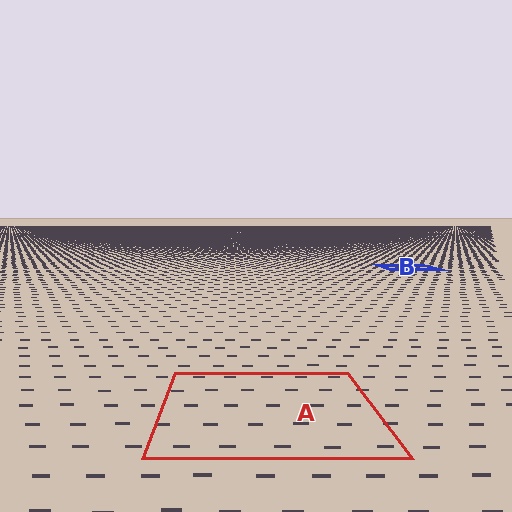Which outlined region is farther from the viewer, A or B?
Region B is farther from the viewer — the texture elements inside it appear smaller and more densely packed.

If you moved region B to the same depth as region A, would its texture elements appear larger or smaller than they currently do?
They would appear larger. At a closer depth, the same texture elements are projected at a bigger on-screen size.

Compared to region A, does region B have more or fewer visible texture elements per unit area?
Region B has more texture elements per unit area — they are packed more densely because it is farther away.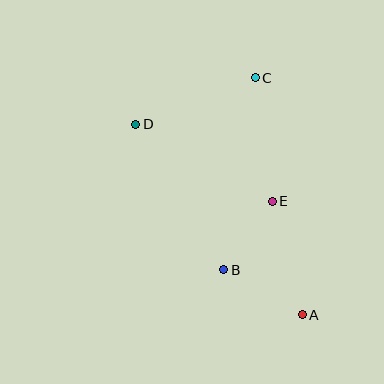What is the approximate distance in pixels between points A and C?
The distance between A and C is approximately 241 pixels.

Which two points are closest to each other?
Points B and E are closest to each other.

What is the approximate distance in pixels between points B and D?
The distance between B and D is approximately 170 pixels.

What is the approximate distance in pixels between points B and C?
The distance between B and C is approximately 195 pixels.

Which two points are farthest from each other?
Points A and D are farthest from each other.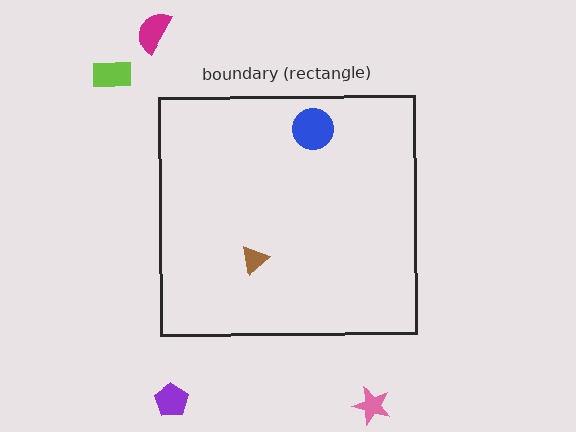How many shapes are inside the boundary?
2 inside, 4 outside.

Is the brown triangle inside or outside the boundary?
Inside.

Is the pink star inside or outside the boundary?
Outside.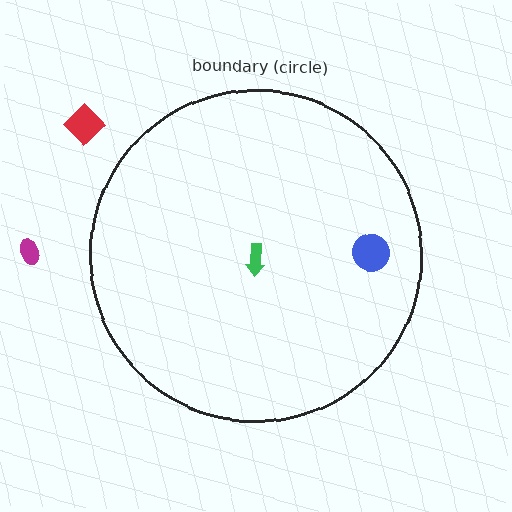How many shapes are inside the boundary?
2 inside, 2 outside.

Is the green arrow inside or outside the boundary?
Inside.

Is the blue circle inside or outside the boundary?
Inside.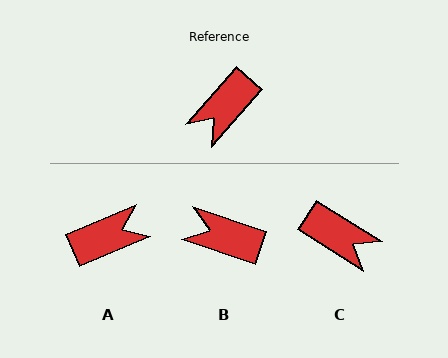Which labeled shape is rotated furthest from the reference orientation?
A, about 155 degrees away.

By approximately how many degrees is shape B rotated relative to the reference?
Approximately 67 degrees clockwise.